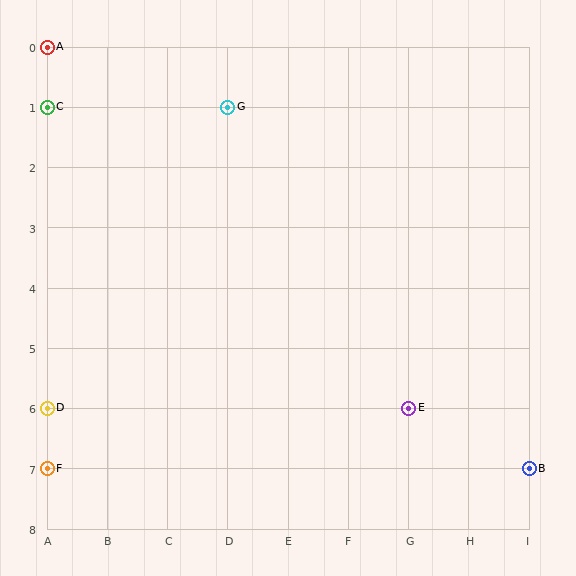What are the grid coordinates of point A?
Point A is at grid coordinates (A, 0).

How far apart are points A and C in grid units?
Points A and C are 1 row apart.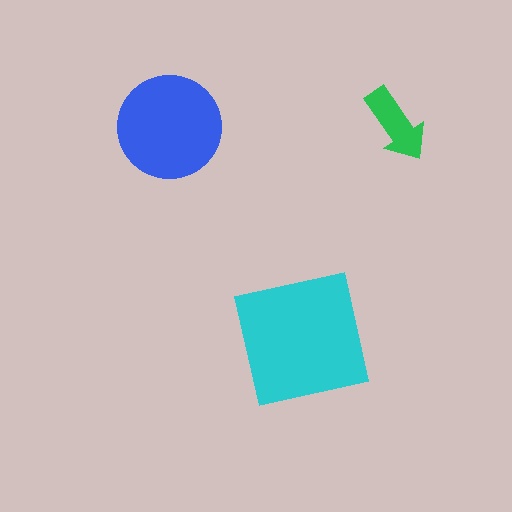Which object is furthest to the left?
The blue circle is leftmost.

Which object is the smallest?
The green arrow.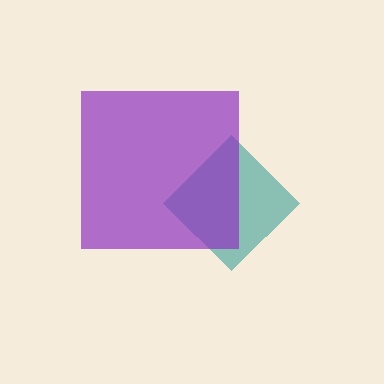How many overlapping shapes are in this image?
There are 2 overlapping shapes in the image.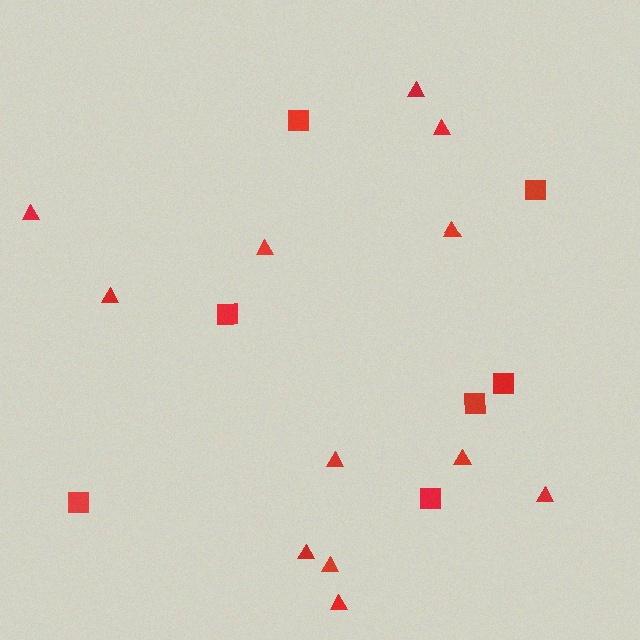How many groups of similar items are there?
There are 2 groups: one group of triangles (12) and one group of squares (7).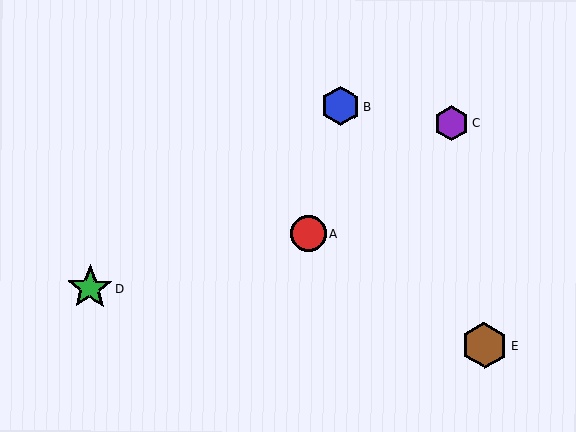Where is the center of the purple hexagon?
The center of the purple hexagon is at (451, 124).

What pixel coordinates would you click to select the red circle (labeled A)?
Click at (308, 234) to select the red circle A.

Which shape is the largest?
The brown hexagon (labeled E) is the largest.